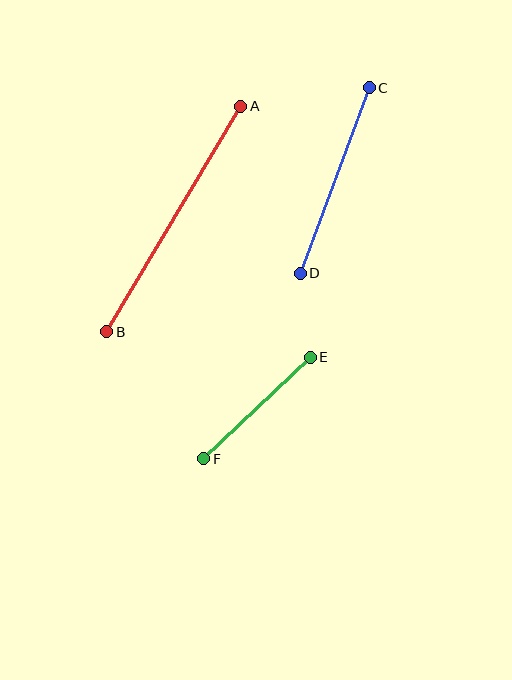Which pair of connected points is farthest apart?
Points A and B are farthest apart.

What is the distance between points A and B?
The distance is approximately 262 pixels.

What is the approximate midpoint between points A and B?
The midpoint is at approximately (174, 219) pixels.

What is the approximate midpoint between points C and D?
The midpoint is at approximately (335, 180) pixels.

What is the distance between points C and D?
The distance is approximately 198 pixels.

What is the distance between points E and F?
The distance is approximately 147 pixels.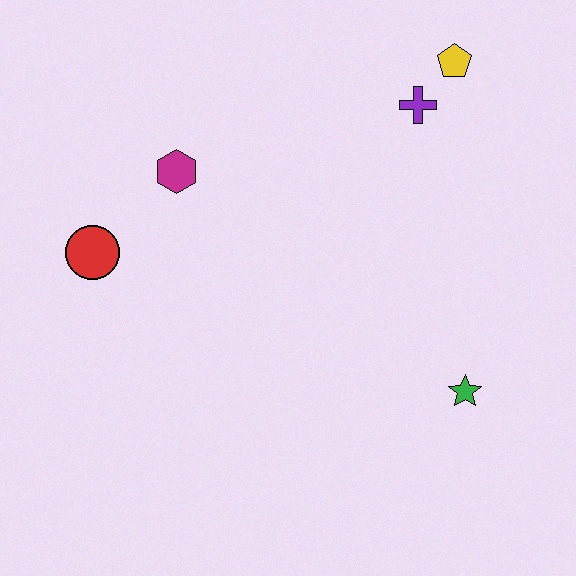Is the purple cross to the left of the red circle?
No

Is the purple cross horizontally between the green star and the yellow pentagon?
No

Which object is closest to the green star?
The purple cross is closest to the green star.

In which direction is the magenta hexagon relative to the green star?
The magenta hexagon is to the left of the green star.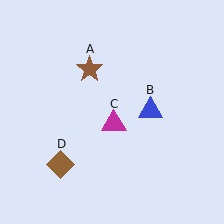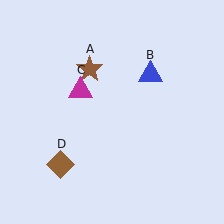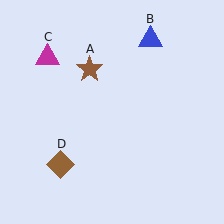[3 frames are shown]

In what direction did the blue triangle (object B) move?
The blue triangle (object B) moved up.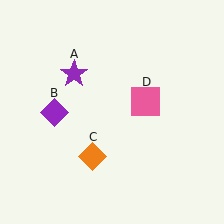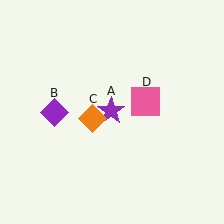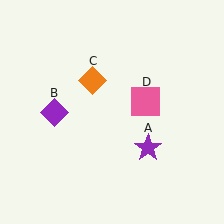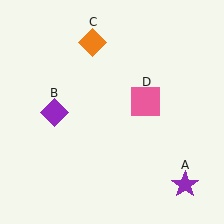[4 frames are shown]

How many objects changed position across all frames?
2 objects changed position: purple star (object A), orange diamond (object C).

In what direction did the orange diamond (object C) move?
The orange diamond (object C) moved up.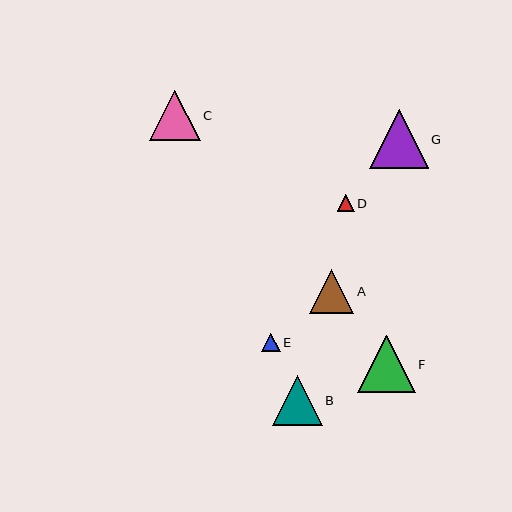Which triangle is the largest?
Triangle G is the largest with a size of approximately 59 pixels.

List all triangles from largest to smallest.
From largest to smallest: G, F, C, B, A, E, D.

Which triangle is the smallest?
Triangle D is the smallest with a size of approximately 17 pixels.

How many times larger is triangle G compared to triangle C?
Triangle G is approximately 1.2 times the size of triangle C.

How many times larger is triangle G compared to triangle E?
Triangle G is approximately 3.1 times the size of triangle E.